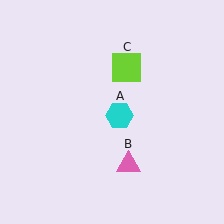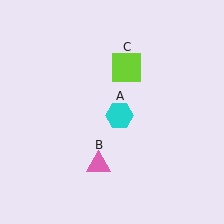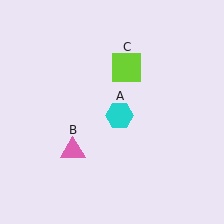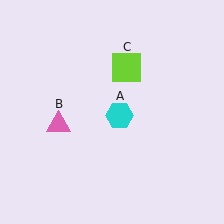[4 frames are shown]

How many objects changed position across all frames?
1 object changed position: pink triangle (object B).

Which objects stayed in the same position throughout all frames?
Cyan hexagon (object A) and lime square (object C) remained stationary.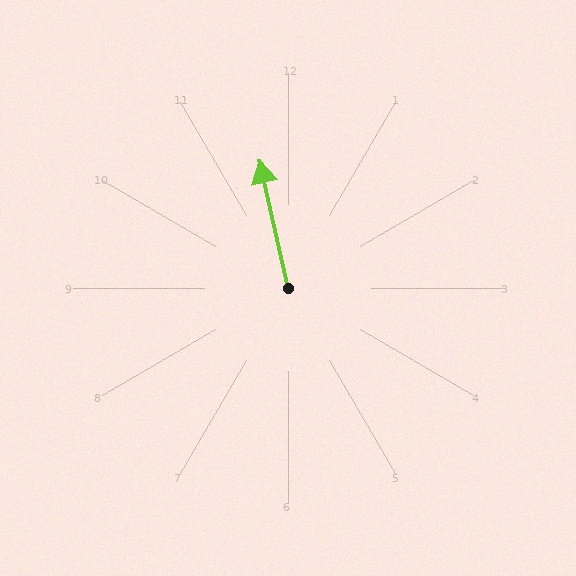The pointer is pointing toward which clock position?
Roughly 12 o'clock.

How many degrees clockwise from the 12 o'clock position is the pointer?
Approximately 347 degrees.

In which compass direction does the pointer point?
North.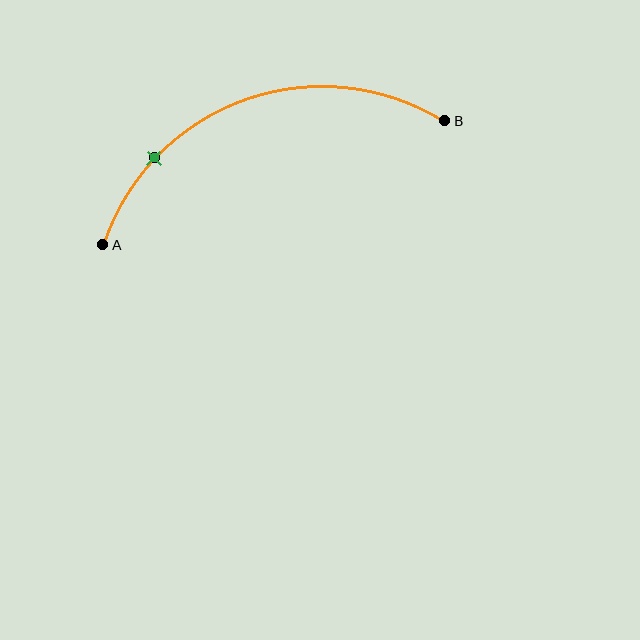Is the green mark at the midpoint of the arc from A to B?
No. The green mark lies on the arc but is closer to endpoint A. The arc midpoint would be at the point on the curve equidistant along the arc from both A and B.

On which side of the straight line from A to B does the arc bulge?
The arc bulges above the straight line connecting A and B.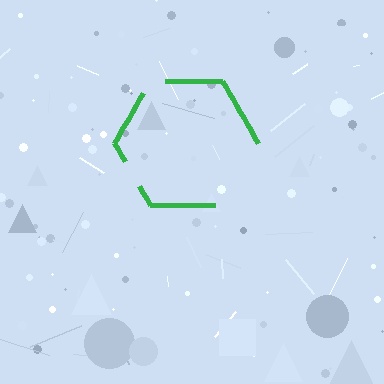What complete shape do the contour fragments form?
The contour fragments form a hexagon.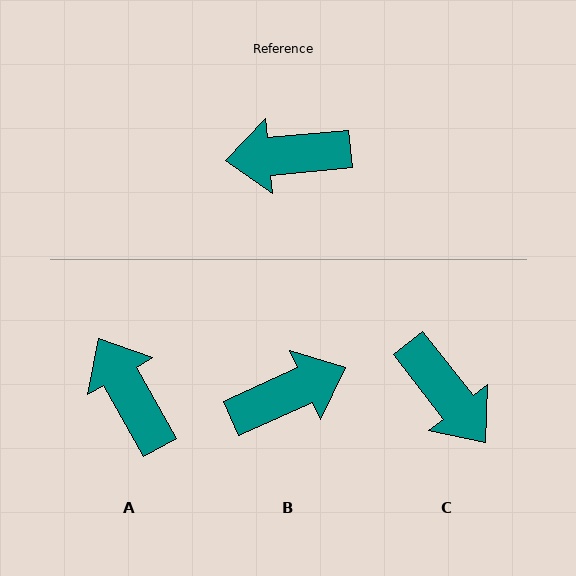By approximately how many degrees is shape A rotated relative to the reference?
Approximately 66 degrees clockwise.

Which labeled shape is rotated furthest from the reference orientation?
B, about 161 degrees away.